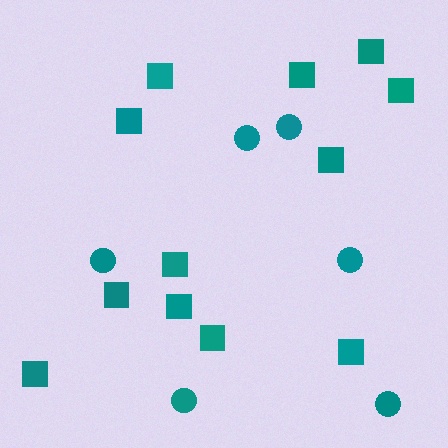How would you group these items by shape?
There are 2 groups: one group of circles (6) and one group of squares (12).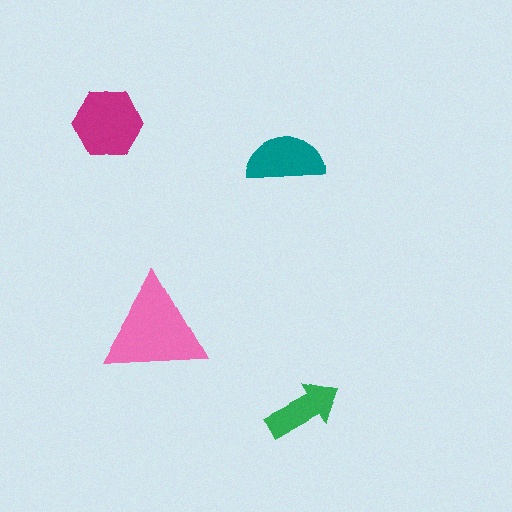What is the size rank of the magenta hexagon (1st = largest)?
2nd.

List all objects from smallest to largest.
The green arrow, the teal semicircle, the magenta hexagon, the pink triangle.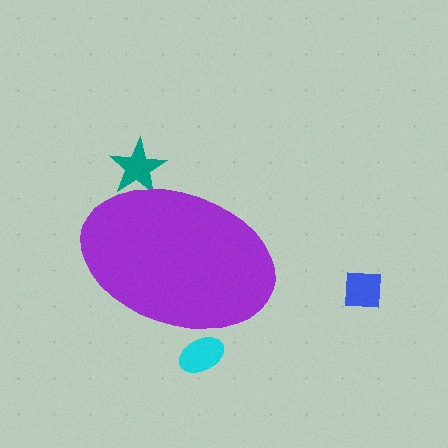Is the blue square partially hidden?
No, the blue square is fully visible.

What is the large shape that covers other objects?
A purple ellipse.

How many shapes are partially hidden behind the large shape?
2 shapes are partially hidden.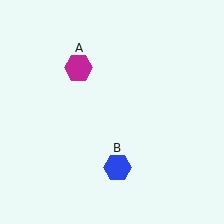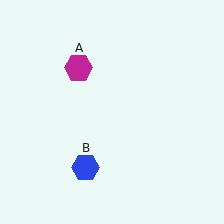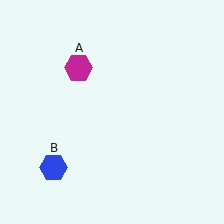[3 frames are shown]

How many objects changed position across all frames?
1 object changed position: blue hexagon (object B).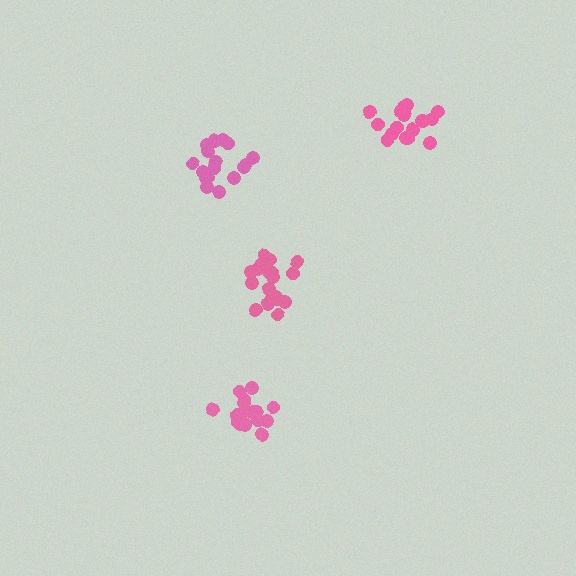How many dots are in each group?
Group 1: 20 dots, Group 2: 19 dots, Group 3: 17 dots, Group 4: 17 dots (73 total).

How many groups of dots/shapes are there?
There are 4 groups.